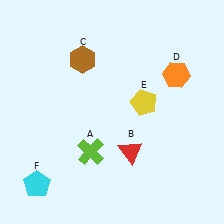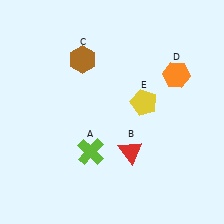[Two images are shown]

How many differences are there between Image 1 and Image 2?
There is 1 difference between the two images.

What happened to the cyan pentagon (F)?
The cyan pentagon (F) was removed in Image 2. It was in the bottom-left area of Image 1.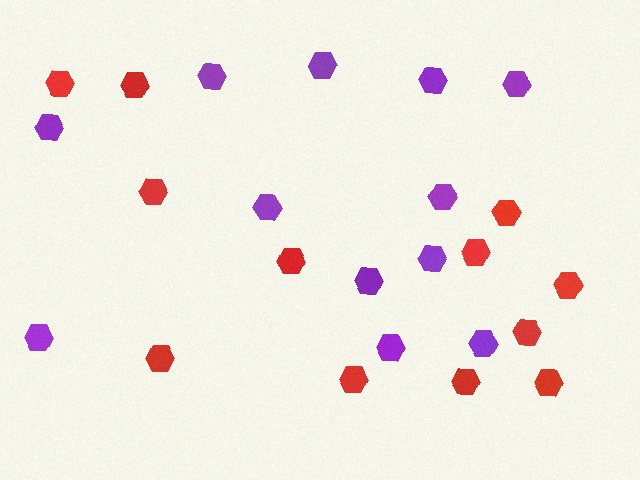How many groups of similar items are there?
There are 2 groups: one group of red hexagons (12) and one group of purple hexagons (12).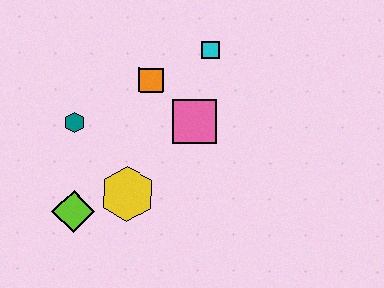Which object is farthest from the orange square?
The lime diamond is farthest from the orange square.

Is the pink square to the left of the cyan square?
Yes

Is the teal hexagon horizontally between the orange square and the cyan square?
No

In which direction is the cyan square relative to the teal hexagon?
The cyan square is to the right of the teal hexagon.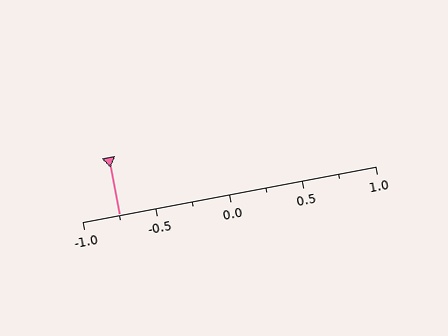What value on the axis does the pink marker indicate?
The marker indicates approximately -0.75.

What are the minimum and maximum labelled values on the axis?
The axis runs from -1.0 to 1.0.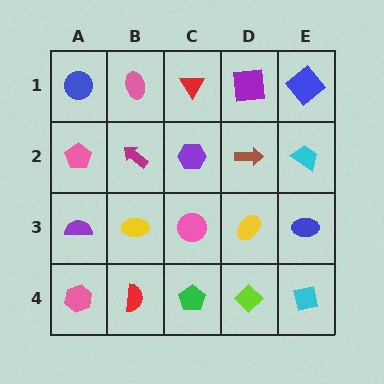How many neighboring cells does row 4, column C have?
3.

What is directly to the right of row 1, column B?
A red triangle.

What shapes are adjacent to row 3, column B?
A magenta arrow (row 2, column B), a red semicircle (row 4, column B), a purple semicircle (row 3, column A), a pink circle (row 3, column C).